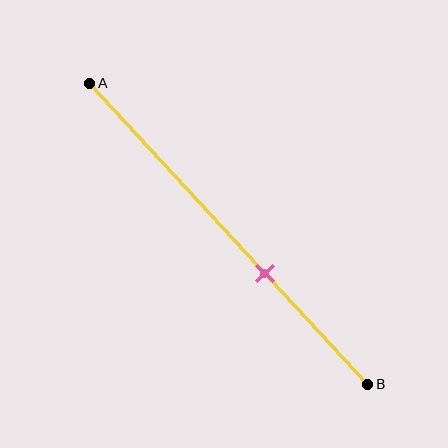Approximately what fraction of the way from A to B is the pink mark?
The pink mark is approximately 65% of the way from A to B.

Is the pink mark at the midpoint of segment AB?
No, the mark is at about 65% from A, not at the 50% midpoint.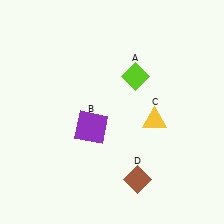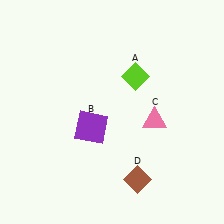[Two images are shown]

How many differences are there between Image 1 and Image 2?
There is 1 difference between the two images.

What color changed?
The triangle (C) changed from yellow in Image 1 to pink in Image 2.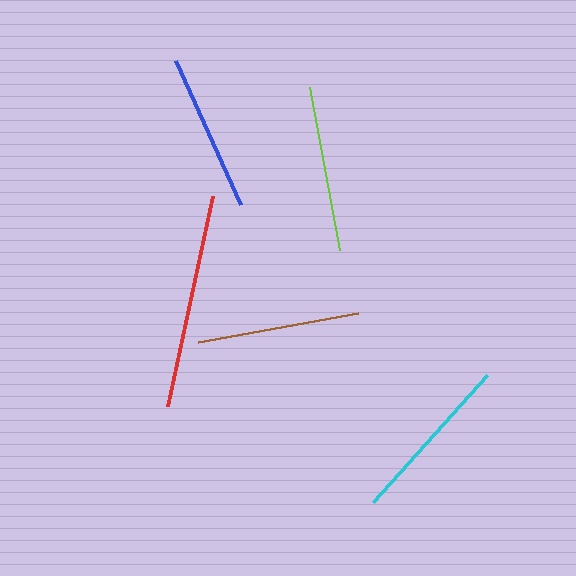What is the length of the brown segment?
The brown segment is approximately 163 pixels long.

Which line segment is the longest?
The red line is the longest at approximately 215 pixels.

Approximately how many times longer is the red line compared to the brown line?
The red line is approximately 1.3 times the length of the brown line.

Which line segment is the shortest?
The blue line is the shortest at approximately 158 pixels.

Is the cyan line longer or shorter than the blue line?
The cyan line is longer than the blue line.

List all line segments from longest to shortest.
From longest to shortest: red, cyan, lime, brown, blue.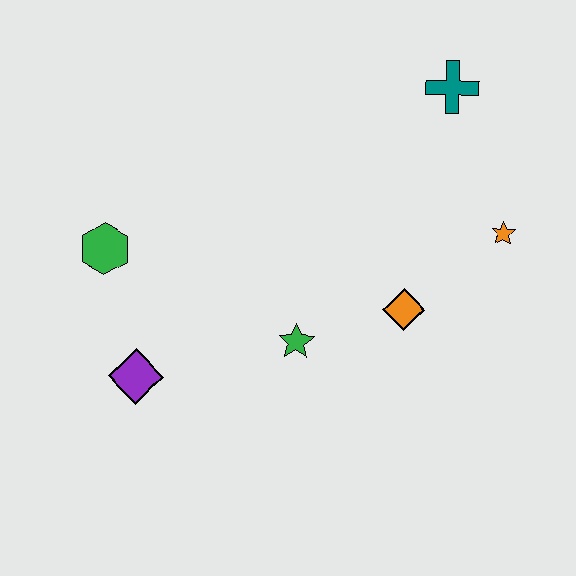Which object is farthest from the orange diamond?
The green hexagon is farthest from the orange diamond.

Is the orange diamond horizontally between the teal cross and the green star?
Yes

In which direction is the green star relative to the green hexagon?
The green star is to the right of the green hexagon.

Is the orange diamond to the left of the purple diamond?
No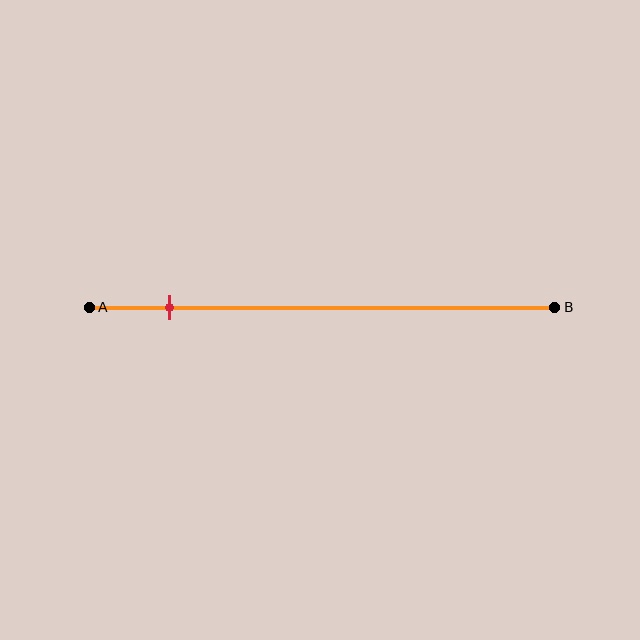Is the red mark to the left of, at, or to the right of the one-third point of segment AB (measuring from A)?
The red mark is to the left of the one-third point of segment AB.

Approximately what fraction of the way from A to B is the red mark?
The red mark is approximately 15% of the way from A to B.